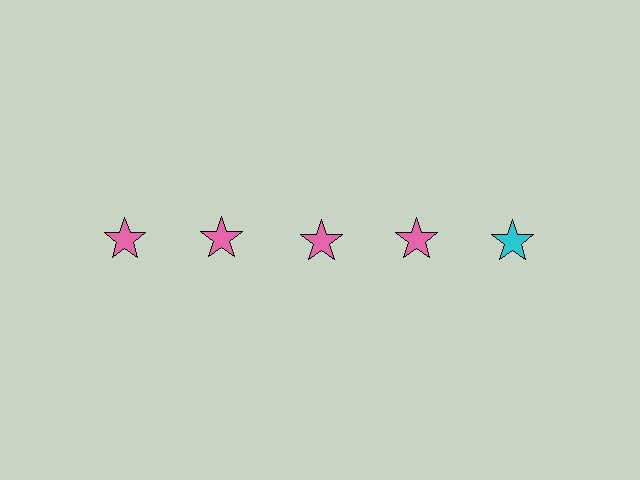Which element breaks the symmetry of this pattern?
The cyan star in the top row, rightmost column breaks the symmetry. All other shapes are pink stars.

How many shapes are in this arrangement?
There are 5 shapes arranged in a grid pattern.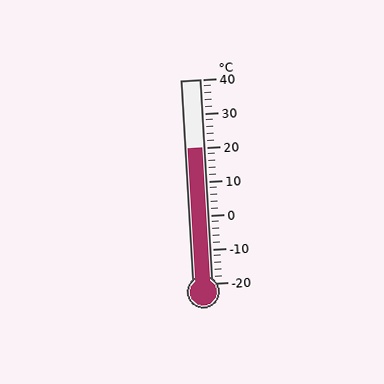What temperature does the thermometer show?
The thermometer shows approximately 20°C.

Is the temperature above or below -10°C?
The temperature is above -10°C.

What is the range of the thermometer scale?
The thermometer scale ranges from -20°C to 40°C.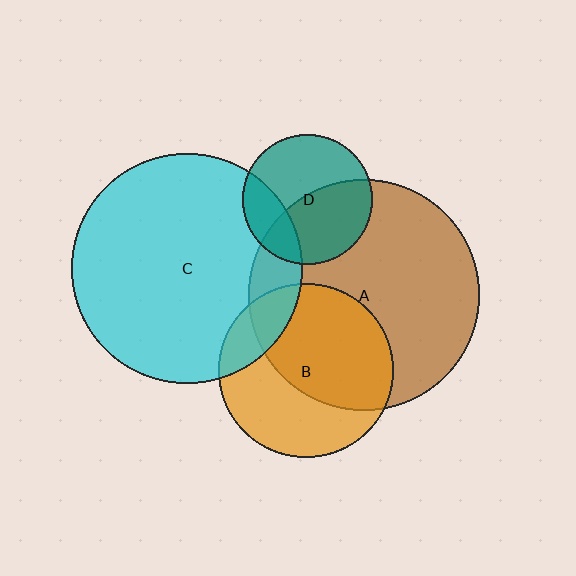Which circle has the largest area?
Circle A (brown).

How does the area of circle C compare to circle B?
Approximately 1.7 times.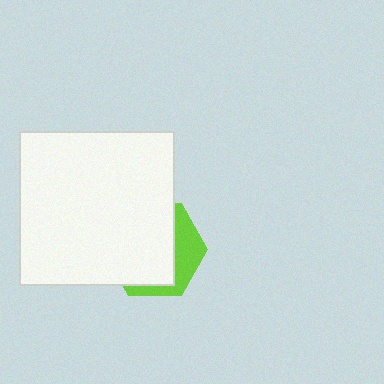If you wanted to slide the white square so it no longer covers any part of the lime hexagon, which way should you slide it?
Slide it toward the upper-left — that is the most direct way to separate the two shapes.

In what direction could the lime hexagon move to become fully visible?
The lime hexagon could move toward the lower-right. That would shift it out from behind the white square entirely.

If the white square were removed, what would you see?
You would see the complete lime hexagon.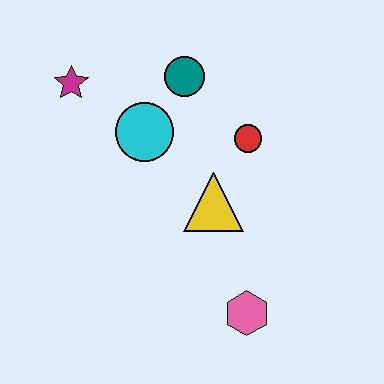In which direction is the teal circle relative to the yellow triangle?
The teal circle is above the yellow triangle.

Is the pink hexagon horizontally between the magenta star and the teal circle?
No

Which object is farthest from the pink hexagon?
The magenta star is farthest from the pink hexagon.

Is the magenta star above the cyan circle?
Yes